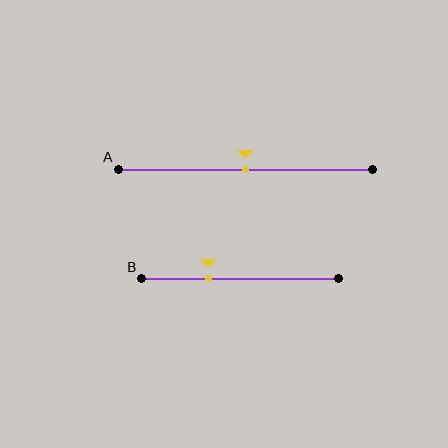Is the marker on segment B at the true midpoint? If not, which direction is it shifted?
No, the marker on segment B is shifted to the left by about 16% of the segment length.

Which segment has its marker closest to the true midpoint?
Segment A has its marker closest to the true midpoint.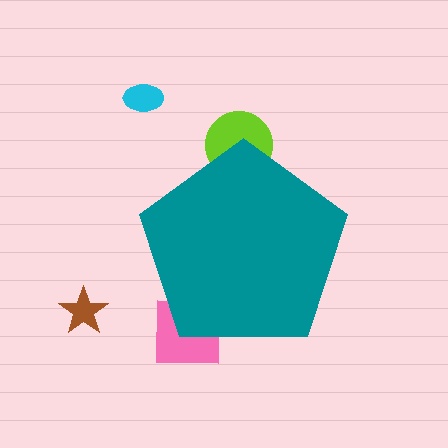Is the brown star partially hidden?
No, the brown star is fully visible.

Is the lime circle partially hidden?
Yes, the lime circle is partially hidden behind the teal pentagon.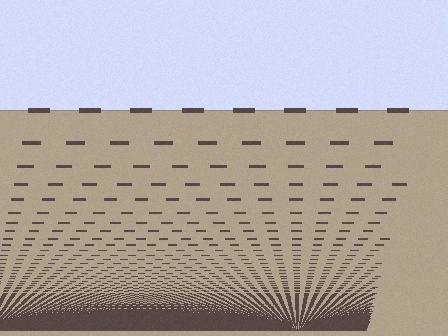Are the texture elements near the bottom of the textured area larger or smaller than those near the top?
Smaller. The gradient is inverted — elements near the bottom are smaller and denser.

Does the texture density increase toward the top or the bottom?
Density increases toward the bottom.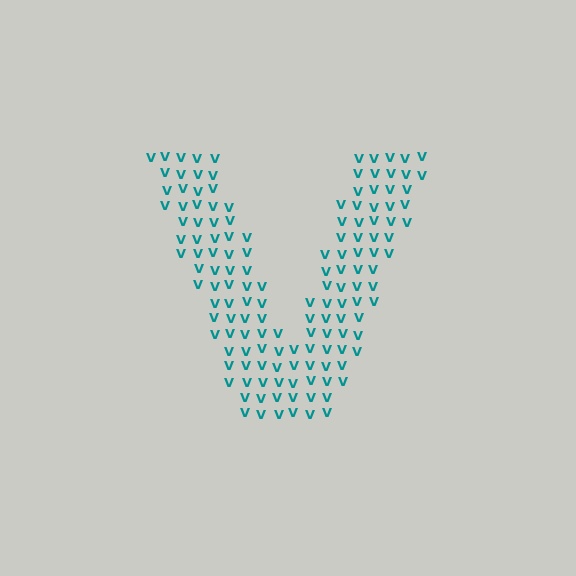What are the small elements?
The small elements are letter V's.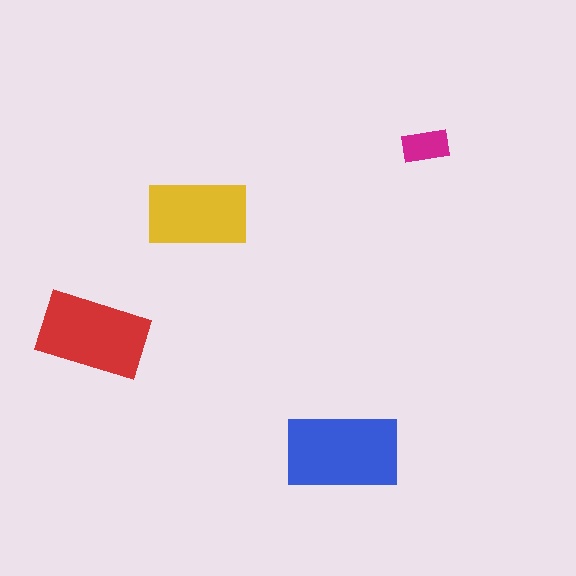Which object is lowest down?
The blue rectangle is bottommost.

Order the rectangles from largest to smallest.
the blue one, the red one, the yellow one, the magenta one.